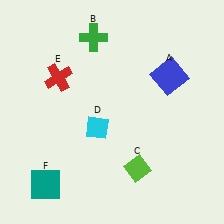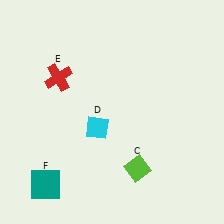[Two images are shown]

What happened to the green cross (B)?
The green cross (B) was removed in Image 2. It was in the top-left area of Image 1.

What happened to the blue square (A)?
The blue square (A) was removed in Image 2. It was in the top-right area of Image 1.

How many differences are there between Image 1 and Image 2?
There are 2 differences between the two images.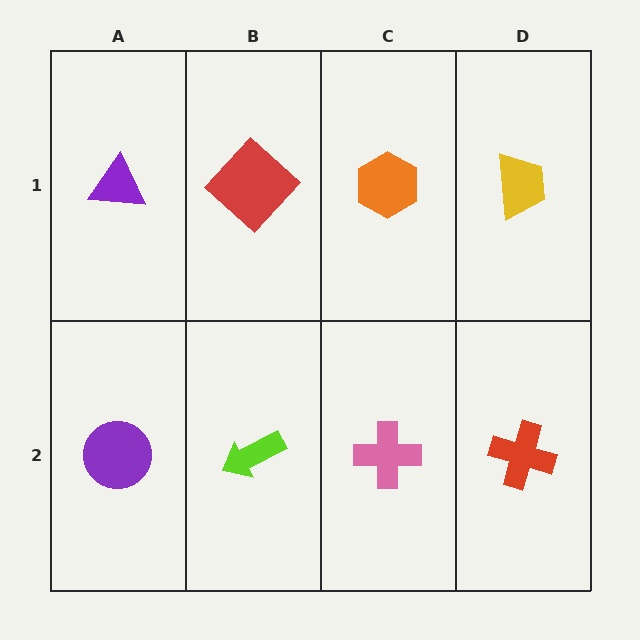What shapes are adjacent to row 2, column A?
A purple triangle (row 1, column A), a lime arrow (row 2, column B).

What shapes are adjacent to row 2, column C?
An orange hexagon (row 1, column C), a lime arrow (row 2, column B), a red cross (row 2, column D).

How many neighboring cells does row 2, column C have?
3.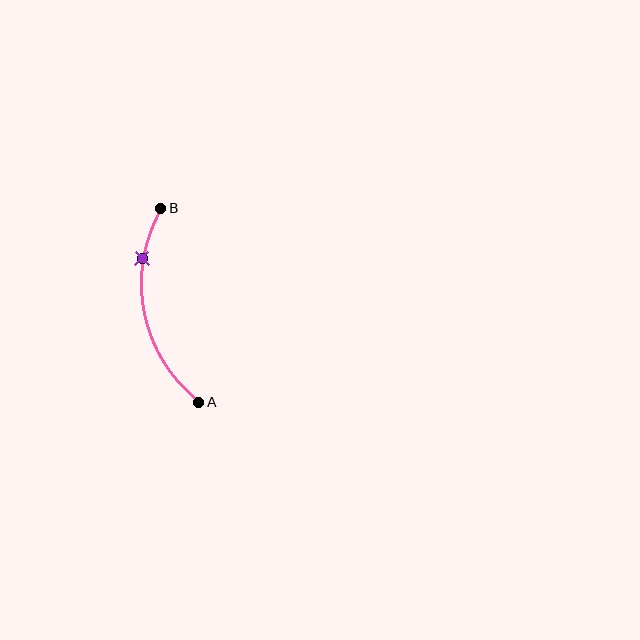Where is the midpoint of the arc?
The arc midpoint is the point on the curve farthest from the straight line joining A and B. It sits to the left of that line.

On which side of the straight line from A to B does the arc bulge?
The arc bulges to the left of the straight line connecting A and B.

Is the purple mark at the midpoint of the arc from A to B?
No. The purple mark lies on the arc but is closer to endpoint B. The arc midpoint would be at the point on the curve equidistant along the arc from both A and B.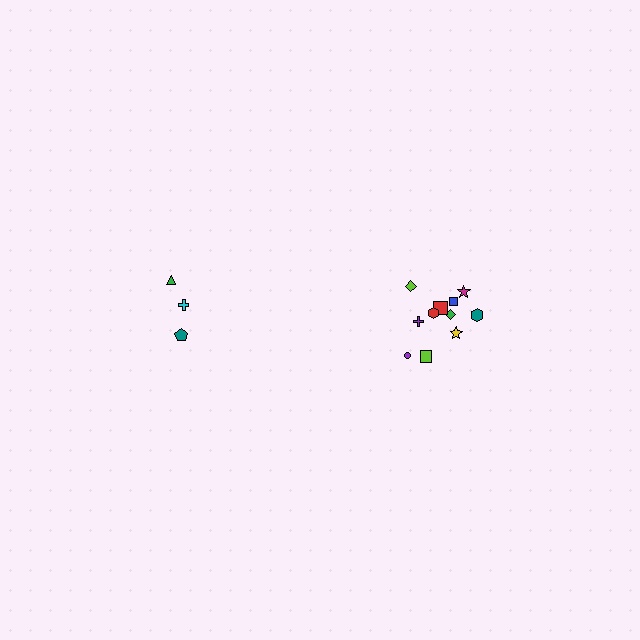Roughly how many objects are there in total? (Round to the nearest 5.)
Roughly 15 objects in total.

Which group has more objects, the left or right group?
The right group.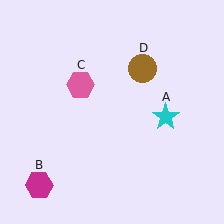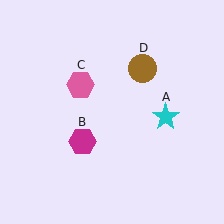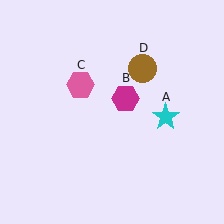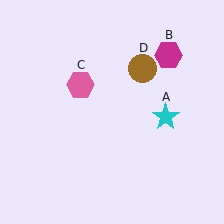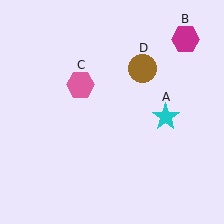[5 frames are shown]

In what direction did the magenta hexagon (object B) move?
The magenta hexagon (object B) moved up and to the right.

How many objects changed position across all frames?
1 object changed position: magenta hexagon (object B).